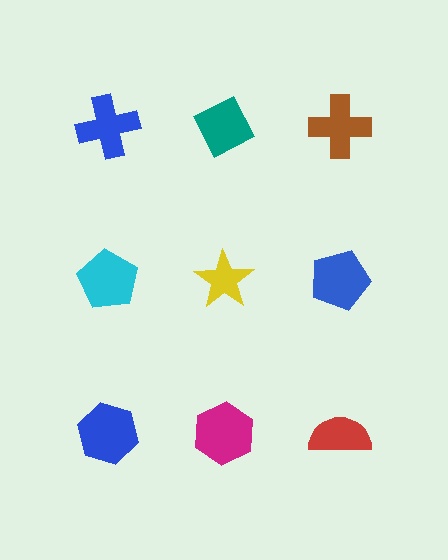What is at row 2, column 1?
A cyan pentagon.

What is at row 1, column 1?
A blue cross.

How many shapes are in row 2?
3 shapes.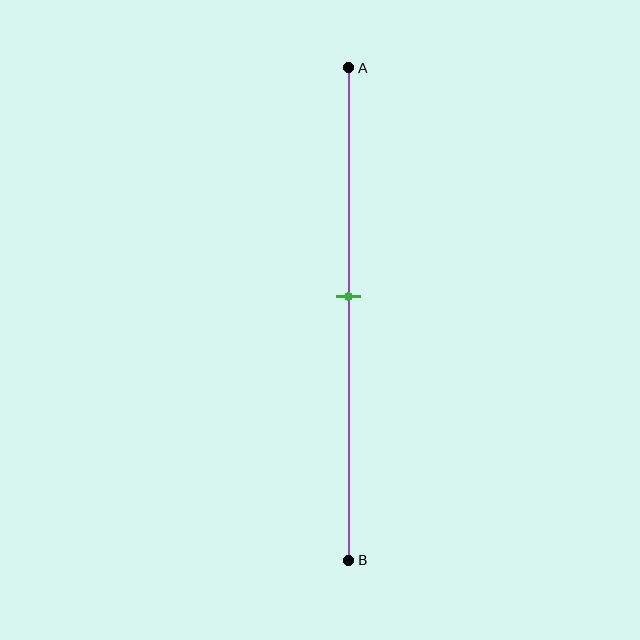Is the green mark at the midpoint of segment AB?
No, the mark is at about 45% from A, not at the 50% midpoint.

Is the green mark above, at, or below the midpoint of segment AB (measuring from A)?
The green mark is above the midpoint of segment AB.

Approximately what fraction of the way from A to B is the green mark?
The green mark is approximately 45% of the way from A to B.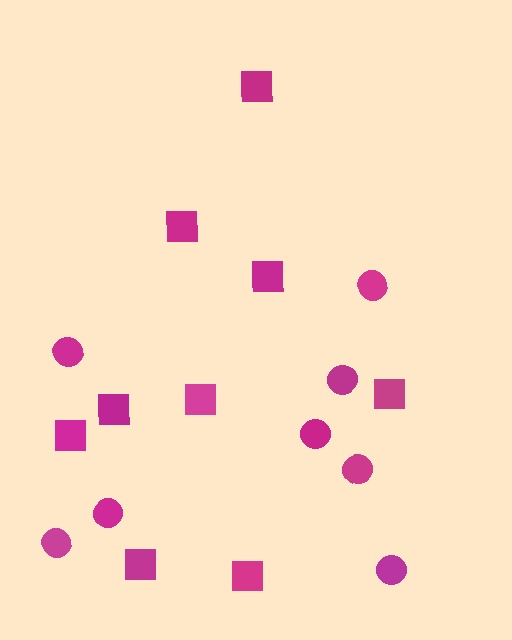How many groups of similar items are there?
There are 2 groups: one group of circles (8) and one group of squares (9).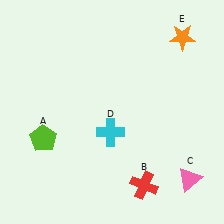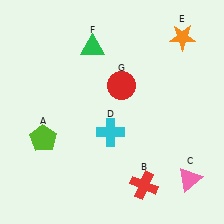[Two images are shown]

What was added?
A green triangle (F), a red circle (G) were added in Image 2.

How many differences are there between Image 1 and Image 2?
There are 2 differences between the two images.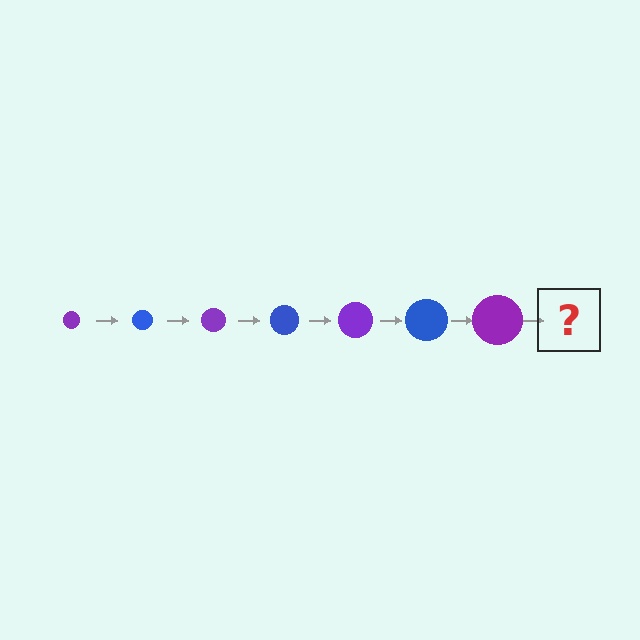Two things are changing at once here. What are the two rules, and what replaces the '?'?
The two rules are that the circle grows larger each step and the color cycles through purple and blue. The '?' should be a blue circle, larger than the previous one.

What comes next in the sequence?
The next element should be a blue circle, larger than the previous one.